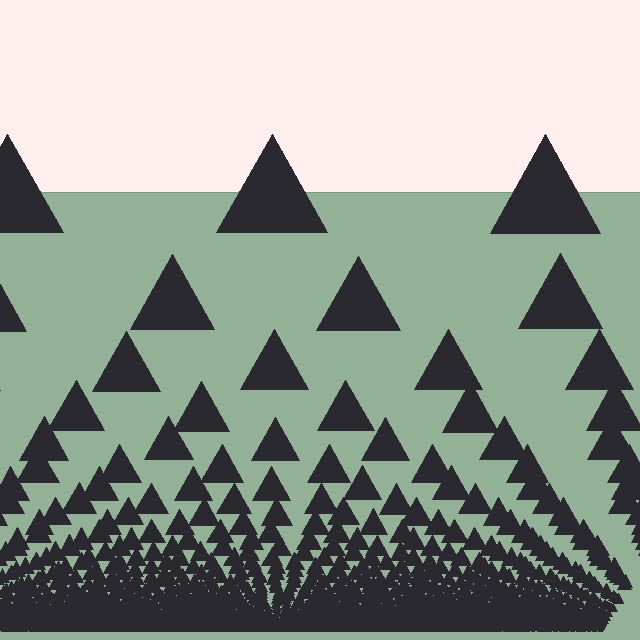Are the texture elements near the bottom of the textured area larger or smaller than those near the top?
Smaller. The gradient is inverted — elements near the bottom are smaller and denser.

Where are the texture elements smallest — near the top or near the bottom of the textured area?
Near the bottom.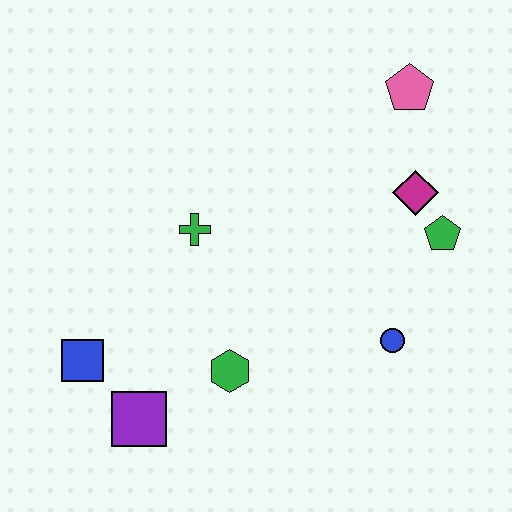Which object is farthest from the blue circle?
The blue square is farthest from the blue circle.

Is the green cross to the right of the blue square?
Yes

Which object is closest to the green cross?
The green hexagon is closest to the green cross.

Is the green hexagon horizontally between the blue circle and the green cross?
Yes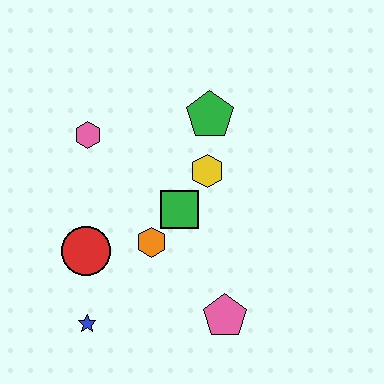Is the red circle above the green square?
No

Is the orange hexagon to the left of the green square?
Yes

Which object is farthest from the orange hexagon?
The green pentagon is farthest from the orange hexagon.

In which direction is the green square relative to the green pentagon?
The green square is below the green pentagon.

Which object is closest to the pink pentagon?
The orange hexagon is closest to the pink pentagon.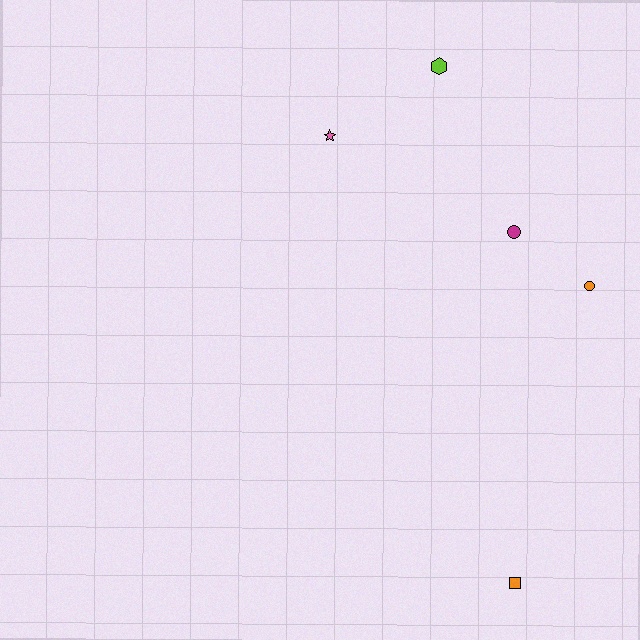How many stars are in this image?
There is 1 star.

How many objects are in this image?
There are 5 objects.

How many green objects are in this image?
There are no green objects.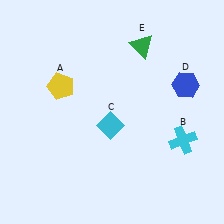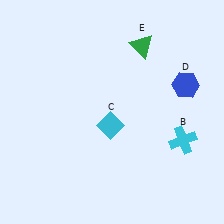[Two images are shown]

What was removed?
The yellow pentagon (A) was removed in Image 2.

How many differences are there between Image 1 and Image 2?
There is 1 difference between the two images.